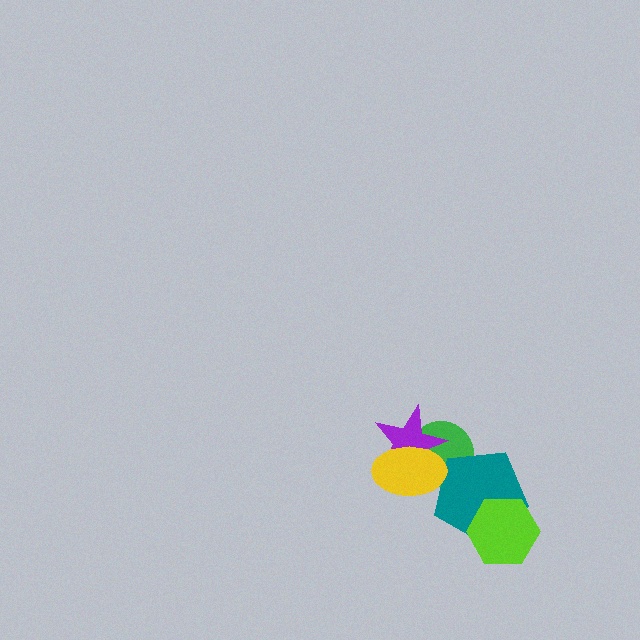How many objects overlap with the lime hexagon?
1 object overlaps with the lime hexagon.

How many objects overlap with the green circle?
3 objects overlap with the green circle.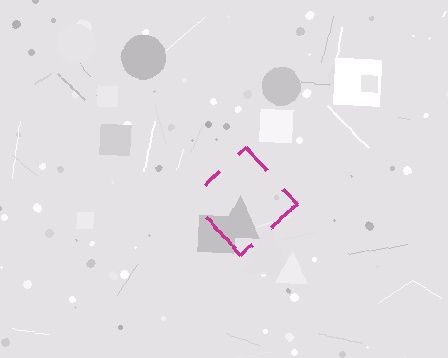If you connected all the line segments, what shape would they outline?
They would outline a diamond.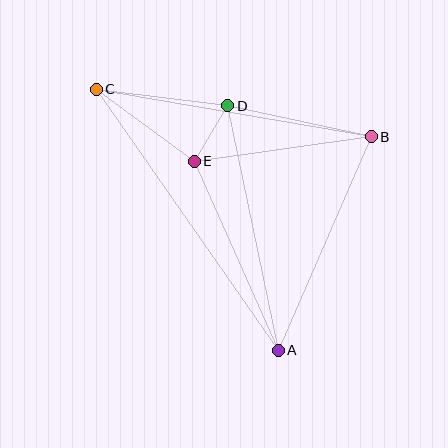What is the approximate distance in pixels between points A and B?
The distance between A and B is approximately 233 pixels.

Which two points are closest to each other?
Points D and E are closest to each other.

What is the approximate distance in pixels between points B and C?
The distance between B and C is approximately 279 pixels.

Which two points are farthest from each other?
Points A and C are farthest from each other.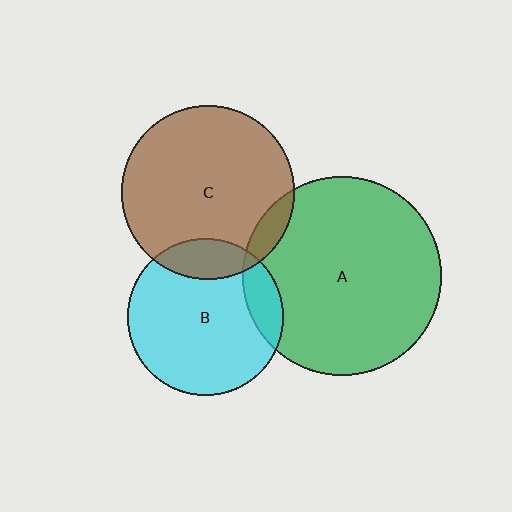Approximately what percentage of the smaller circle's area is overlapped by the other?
Approximately 15%.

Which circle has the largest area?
Circle A (green).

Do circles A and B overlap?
Yes.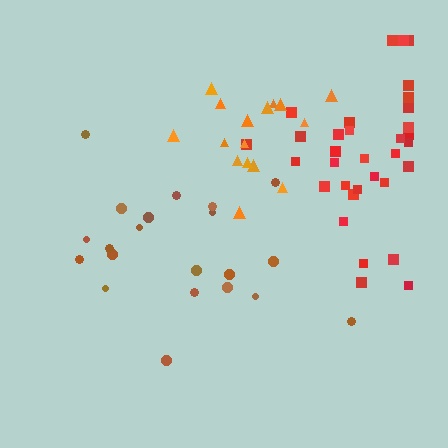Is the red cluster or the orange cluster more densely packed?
Red.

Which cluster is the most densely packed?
Red.